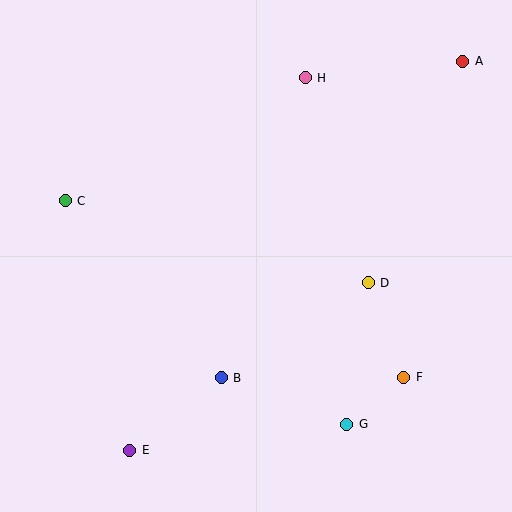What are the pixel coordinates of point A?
Point A is at (463, 61).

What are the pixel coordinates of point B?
Point B is at (221, 378).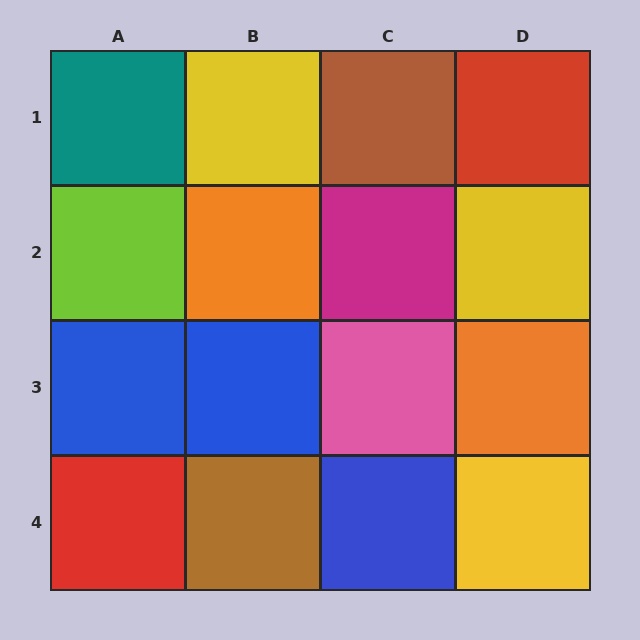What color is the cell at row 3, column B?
Blue.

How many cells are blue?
3 cells are blue.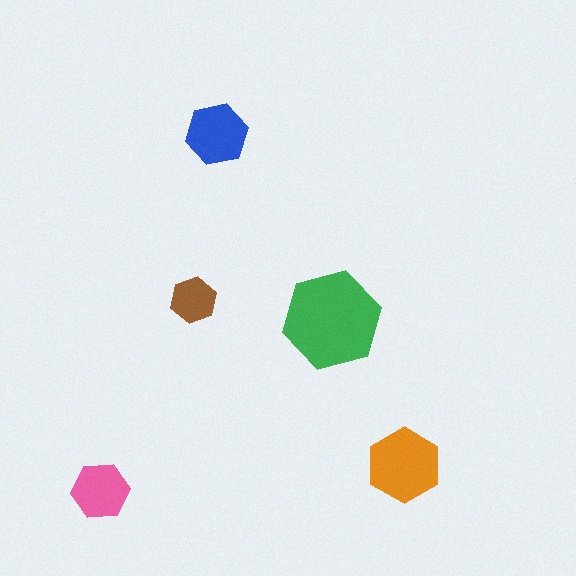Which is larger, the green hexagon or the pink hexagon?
The green one.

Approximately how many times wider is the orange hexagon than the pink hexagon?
About 1.5 times wider.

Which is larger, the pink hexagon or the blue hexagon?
The blue one.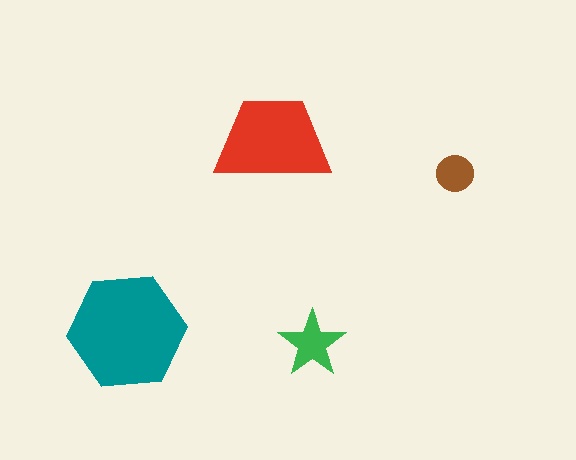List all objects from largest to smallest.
The teal hexagon, the red trapezoid, the green star, the brown circle.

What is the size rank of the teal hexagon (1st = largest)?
1st.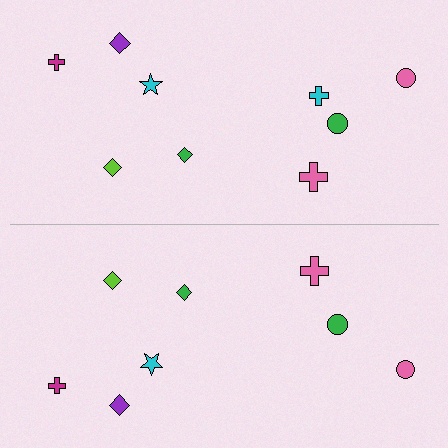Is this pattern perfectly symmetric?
No, the pattern is not perfectly symmetric. A cyan cross is missing from the bottom side.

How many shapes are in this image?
There are 17 shapes in this image.